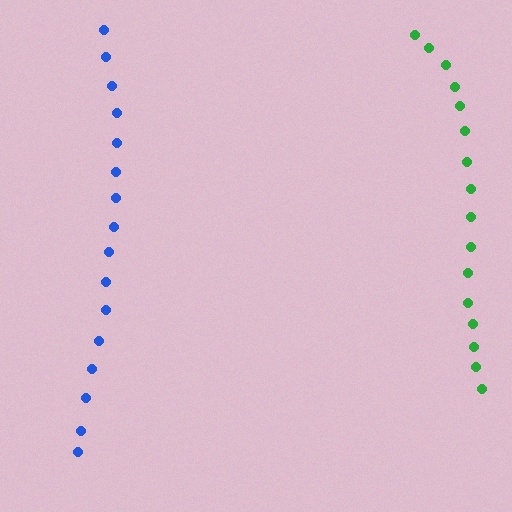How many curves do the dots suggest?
There are 2 distinct paths.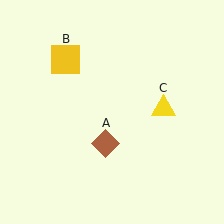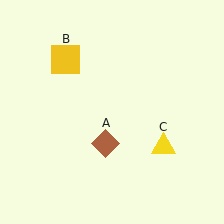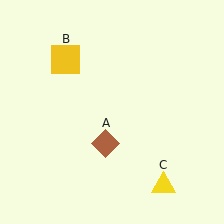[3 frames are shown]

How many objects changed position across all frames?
1 object changed position: yellow triangle (object C).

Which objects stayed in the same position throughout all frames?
Brown diamond (object A) and yellow square (object B) remained stationary.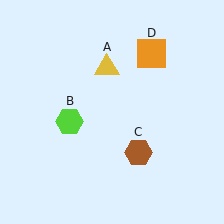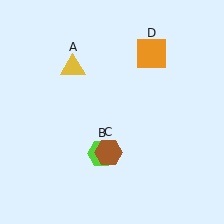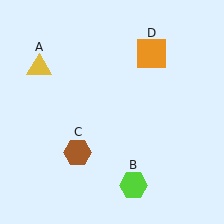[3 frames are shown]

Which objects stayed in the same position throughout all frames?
Orange square (object D) remained stationary.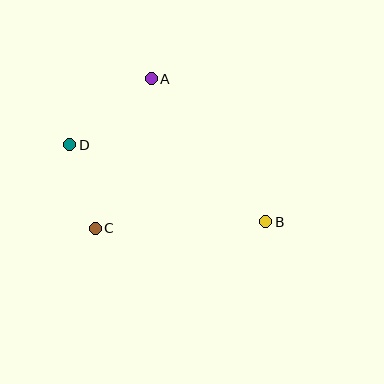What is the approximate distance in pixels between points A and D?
The distance between A and D is approximately 105 pixels.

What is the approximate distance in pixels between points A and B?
The distance between A and B is approximately 183 pixels.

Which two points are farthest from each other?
Points B and D are farthest from each other.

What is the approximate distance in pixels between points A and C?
The distance between A and C is approximately 160 pixels.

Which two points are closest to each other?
Points C and D are closest to each other.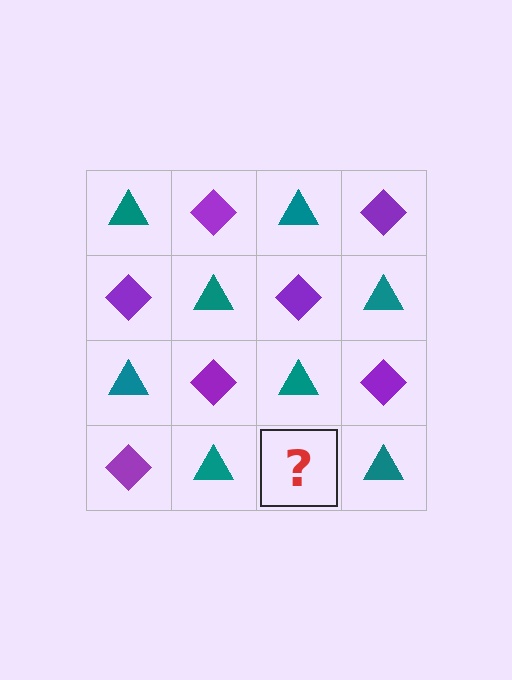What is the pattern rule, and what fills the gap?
The rule is that it alternates teal triangle and purple diamond in a checkerboard pattern. The gap should be filled with a purple diamond.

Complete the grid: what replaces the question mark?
The question mark should be replaced with a purple diamond.